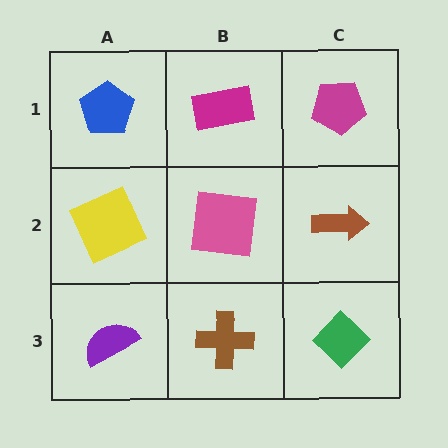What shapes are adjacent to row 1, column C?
A brown arrow (row 2, column C), a magenta rectangle (row 1, column B).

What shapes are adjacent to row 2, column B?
A magenta rectangle (row 1, column B), a brown cross (row 3, column B), a yellow square (row 2, column A), a brown arrow (row 2, column C).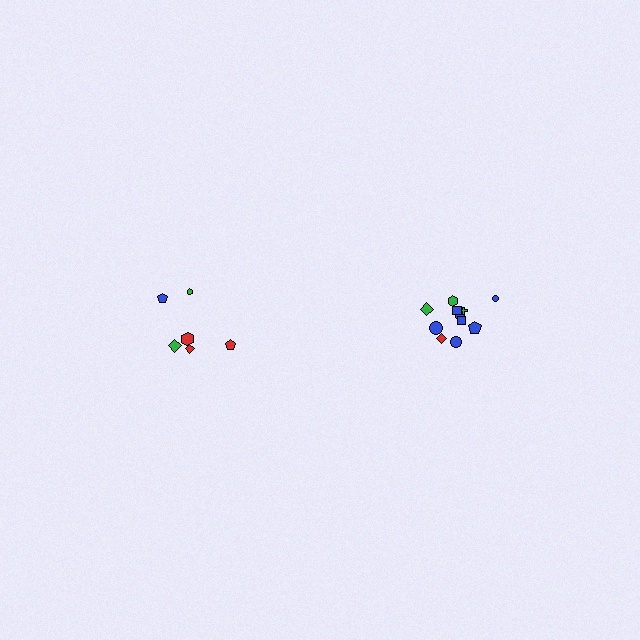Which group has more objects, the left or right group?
The right group.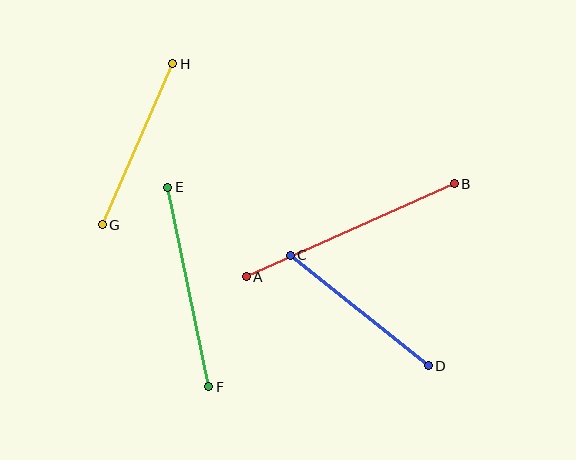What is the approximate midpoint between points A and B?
The midpoint is at approximately (350, 230) pixels.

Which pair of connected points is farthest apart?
Points A and B are farthest apart.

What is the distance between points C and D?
The distance is approximately 177 pixels.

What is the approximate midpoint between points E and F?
The midpoint is at approximately (188, 287) pixels.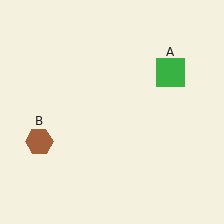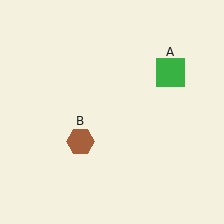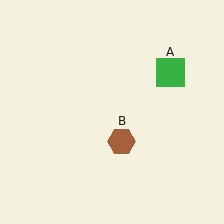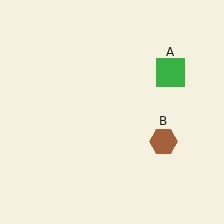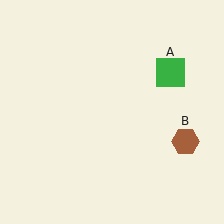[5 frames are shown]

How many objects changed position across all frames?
1 object changed position: brown hexagon (object B).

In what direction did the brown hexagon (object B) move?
The brown hexagon (object B) moved right.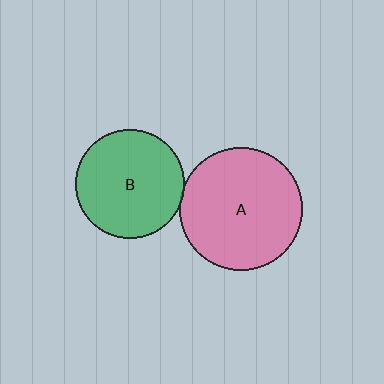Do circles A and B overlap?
Yes.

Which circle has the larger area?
Circle A (pink).